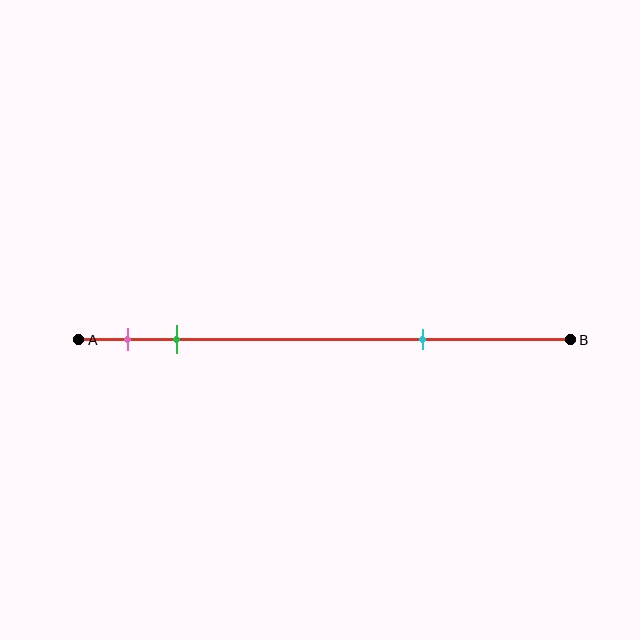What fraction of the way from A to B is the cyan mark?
The cyan mark is approximately 70% (0.7) of the way from A to B.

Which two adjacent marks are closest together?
The pink and green marks are the closest adjacent pair.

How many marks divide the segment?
There are 3 marks dividing the segment.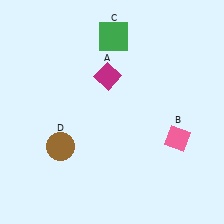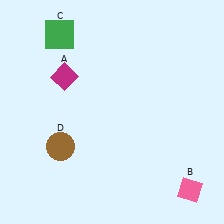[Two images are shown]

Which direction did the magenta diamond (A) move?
The magenta diamond (A) moved left.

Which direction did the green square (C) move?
The green square (C) moved left.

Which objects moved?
The objects that moved are: the magenta diamond (A), the pink diamond (B), the green square (C).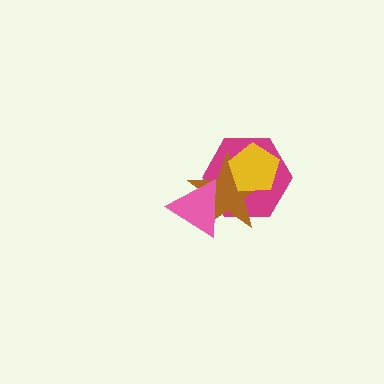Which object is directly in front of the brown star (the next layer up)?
The yellow pentagon is directly in front of the brown star.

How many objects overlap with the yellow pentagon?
2 objects overlap with the yellow pentagon.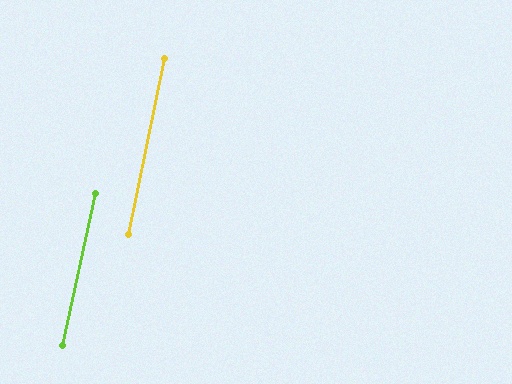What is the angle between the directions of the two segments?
Approximately 1 degree.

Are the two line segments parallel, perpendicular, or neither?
Parallel — their directions differ by only 0.9°.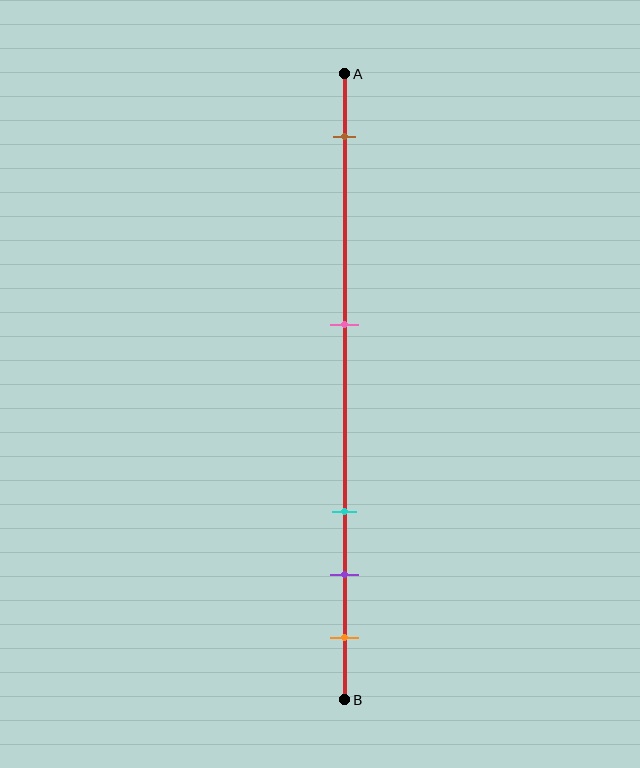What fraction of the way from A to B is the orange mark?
The orange mark is approximately 90% (0.9) of the way from A to B.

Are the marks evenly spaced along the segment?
No, the marks are not evenly spaced.